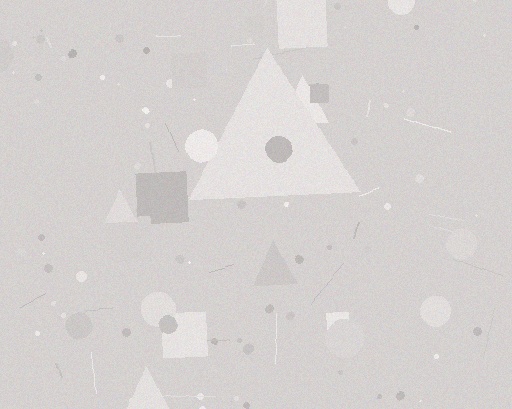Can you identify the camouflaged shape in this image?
The camouflaged shape is a triangle.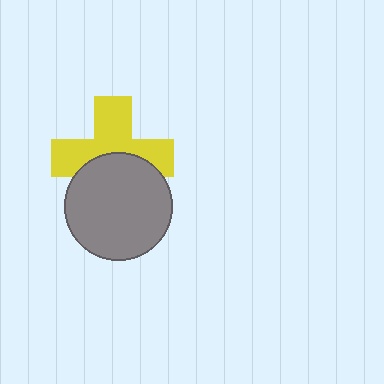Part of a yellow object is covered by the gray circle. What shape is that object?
It is a cross.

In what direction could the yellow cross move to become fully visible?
The yellow cross could move up. That would shift it out from behind the gray circle entirely.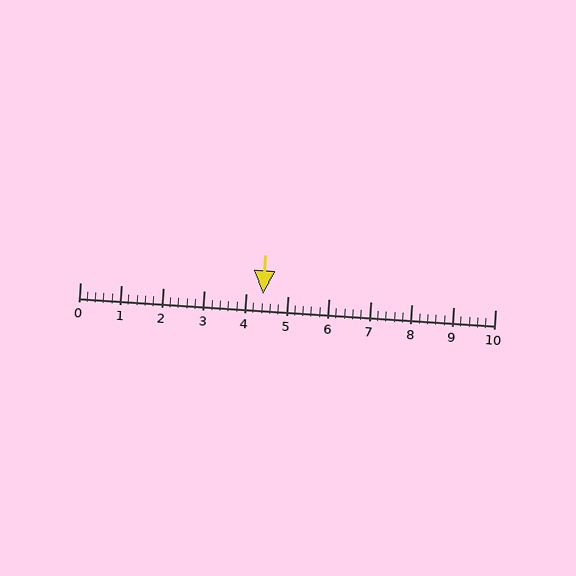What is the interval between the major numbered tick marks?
The major tick marks are spaced 1 units apart.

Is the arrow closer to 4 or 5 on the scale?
The arrow is closer to 4.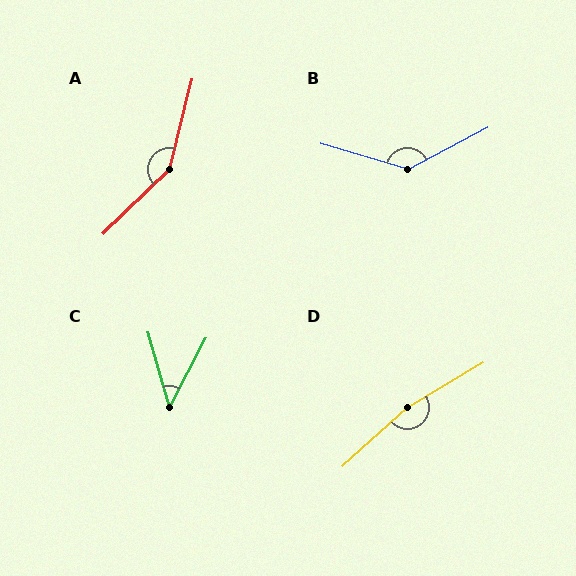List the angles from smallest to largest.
C (44°), B (136°), A (148°), D (169°).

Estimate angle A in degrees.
Approximately 148 degrees.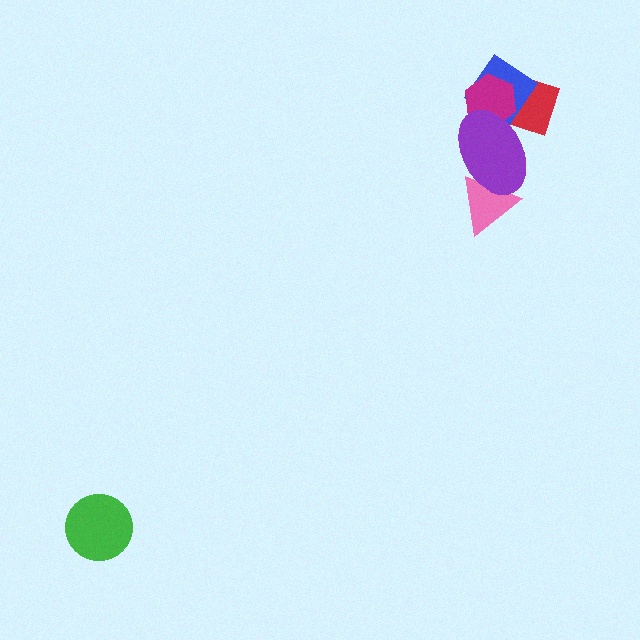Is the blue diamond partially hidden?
Yes, it is partially covered by another shape.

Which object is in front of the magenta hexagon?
The purple ellipse is in front of the magenta hexagon.